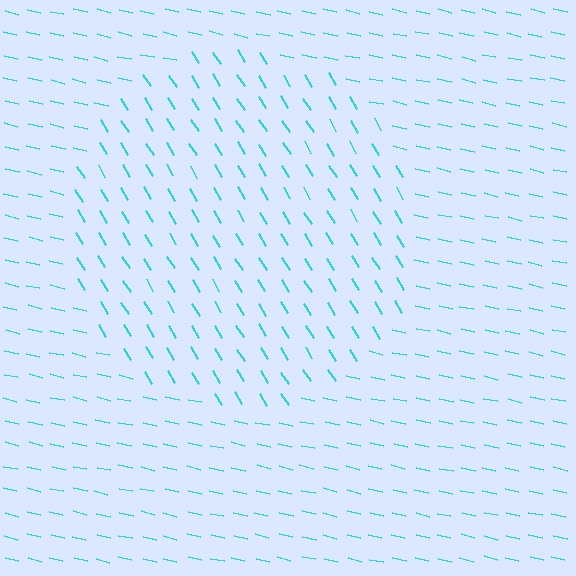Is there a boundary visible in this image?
Yes, there is a texture boundary formed by a change in line orientation.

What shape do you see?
I see a circle.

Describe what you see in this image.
The image is filled with small cyan line segments. A circle region in the image has lines oriented differently from the surrounding lines, creating a visible texture boundary.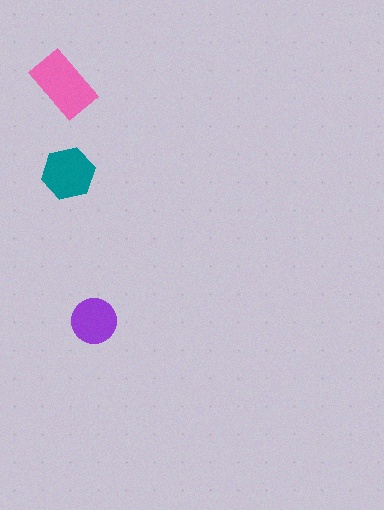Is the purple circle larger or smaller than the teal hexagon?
Smaller.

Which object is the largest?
The pink rectangle.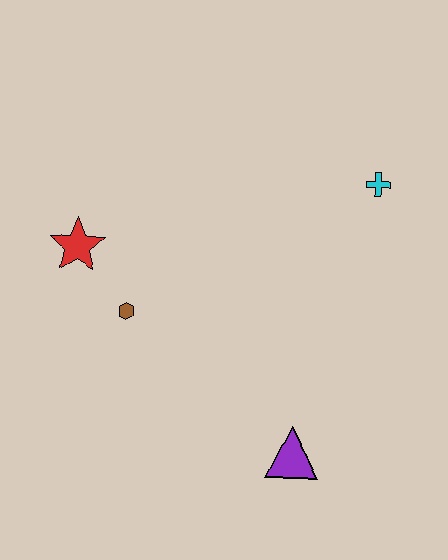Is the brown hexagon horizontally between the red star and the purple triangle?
Yes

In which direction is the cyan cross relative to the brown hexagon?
The cyan cross is to the right of the brown hexagon.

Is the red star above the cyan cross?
No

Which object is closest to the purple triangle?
The brown hexagon is closest to the purple triangle.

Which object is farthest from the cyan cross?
The red star is farthest from the cyan cross.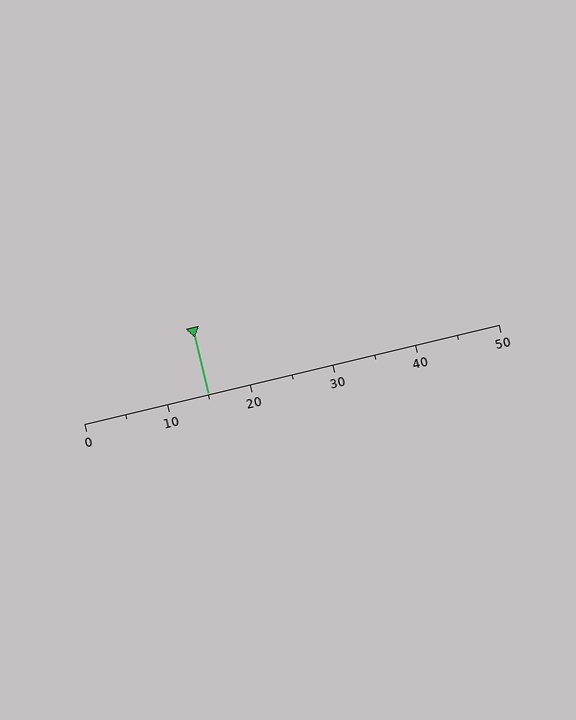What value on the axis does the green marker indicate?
The marker indicates approximately 15.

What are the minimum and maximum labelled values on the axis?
The axis runs from 0 to 50.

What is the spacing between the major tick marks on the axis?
The major ticks are spaced 10 apart.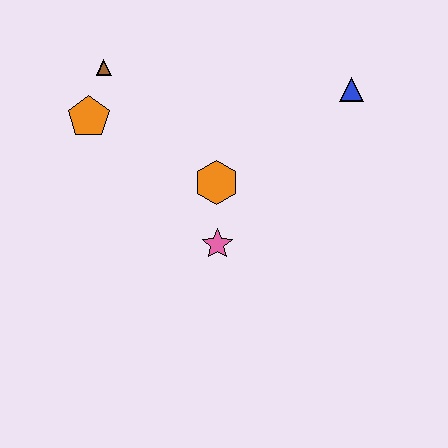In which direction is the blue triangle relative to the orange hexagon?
The blue triangle is to the right of the orange hexagon.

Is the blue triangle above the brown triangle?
No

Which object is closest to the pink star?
The orange hexagon is closest to the pink star.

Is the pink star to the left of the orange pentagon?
No